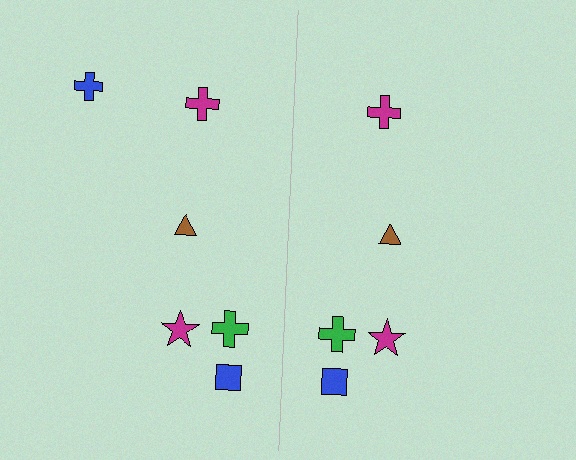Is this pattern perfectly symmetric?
No, the pattern is not perfectly symmetric. A blue cross is missing from the right side.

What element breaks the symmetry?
A blue cross is missing from the right side.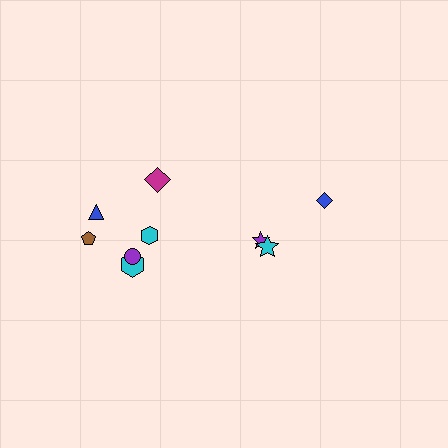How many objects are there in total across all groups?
There are 9 objects.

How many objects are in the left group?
There are 6 objects.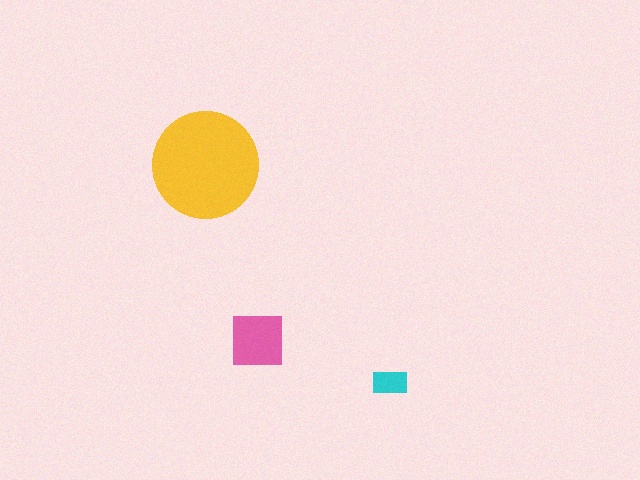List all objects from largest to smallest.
The yellow circle, the pink square, the cyan rectangle.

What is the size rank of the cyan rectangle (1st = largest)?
3rd.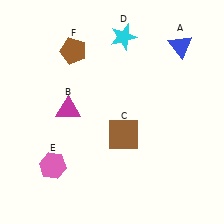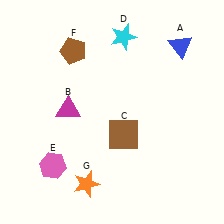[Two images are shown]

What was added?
An orange star (G) was added in Image 2.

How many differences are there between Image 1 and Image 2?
There is 1 difference between the two images.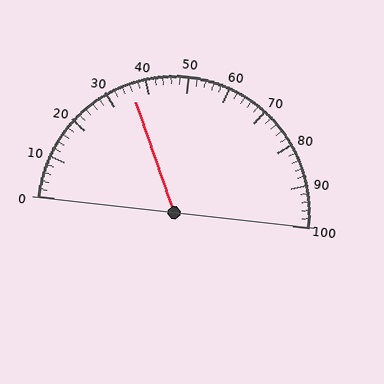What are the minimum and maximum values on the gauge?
The gauge ranges from 0 to 100.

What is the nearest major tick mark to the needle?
The nearest major tick mark is 40.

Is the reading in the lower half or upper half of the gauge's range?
The reading is in the lower half of the range (0 to 100).